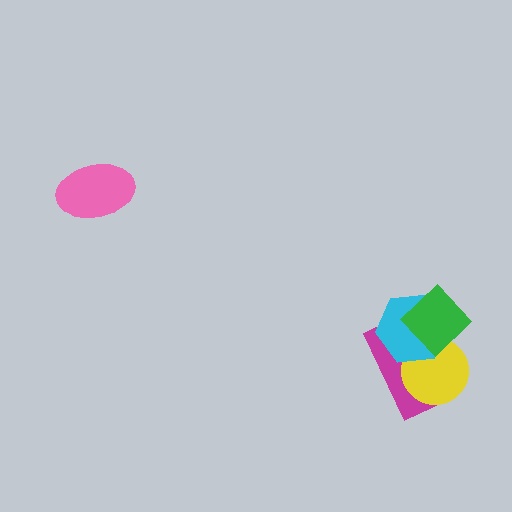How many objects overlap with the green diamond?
3 objects overlap with the green diamond.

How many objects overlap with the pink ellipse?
0 objects overlap with the pink ellipse.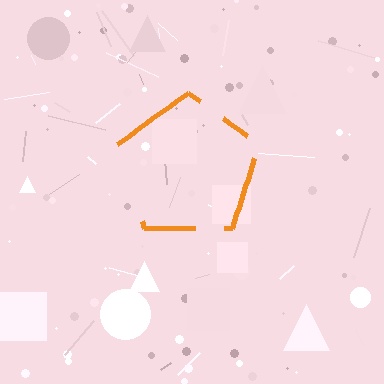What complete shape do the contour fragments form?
The contour fragments form a pentagon.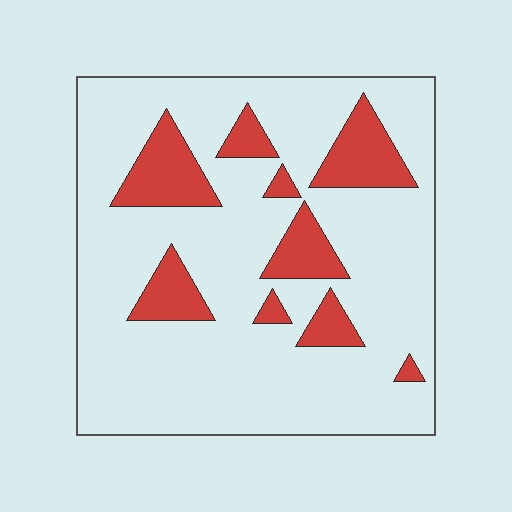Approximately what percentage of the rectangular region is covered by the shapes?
Approximately 20%.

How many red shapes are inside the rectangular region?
9.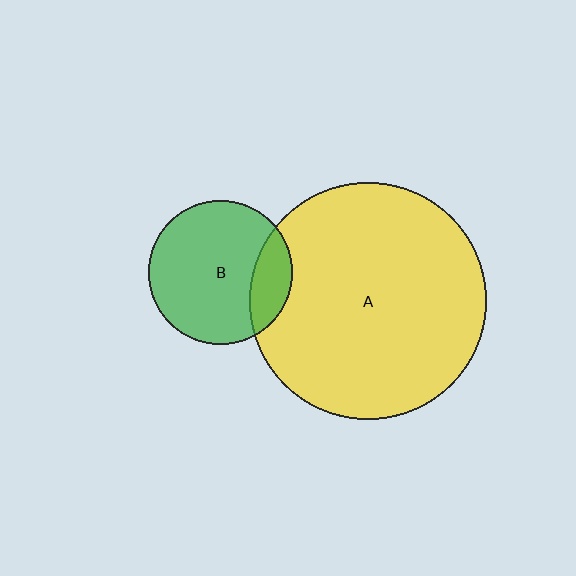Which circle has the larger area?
Circle A (yellow).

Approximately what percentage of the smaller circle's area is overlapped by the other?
Approximately 20%.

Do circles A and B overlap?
Yes.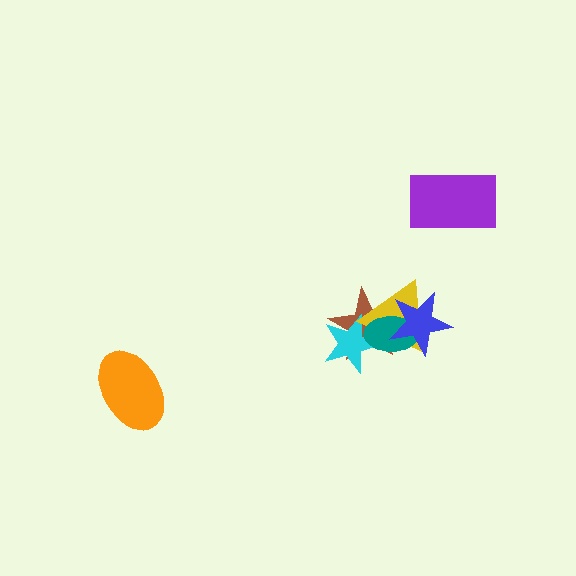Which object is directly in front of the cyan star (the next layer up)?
The yellow triangle is directly in front of the cyan star.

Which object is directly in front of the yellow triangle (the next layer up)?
The teal ellipse is directly in front of the yellow triangle.